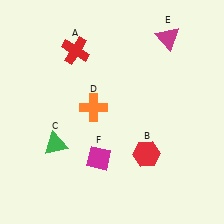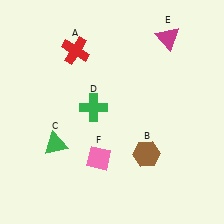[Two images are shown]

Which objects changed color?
B changed from red to brown. D changed from orange to green. F changed from magenta to pink.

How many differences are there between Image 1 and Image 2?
There are 3 differences between the two images.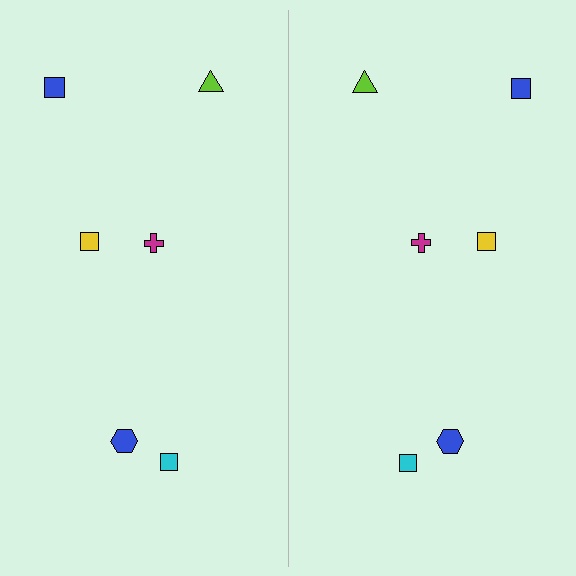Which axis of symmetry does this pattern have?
The pattern has a vertical axis of symmetry running through the center of the image.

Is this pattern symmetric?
Yes, this pattern has bilateral (reflection) symmetry.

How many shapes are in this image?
There are 12 shapes in this image.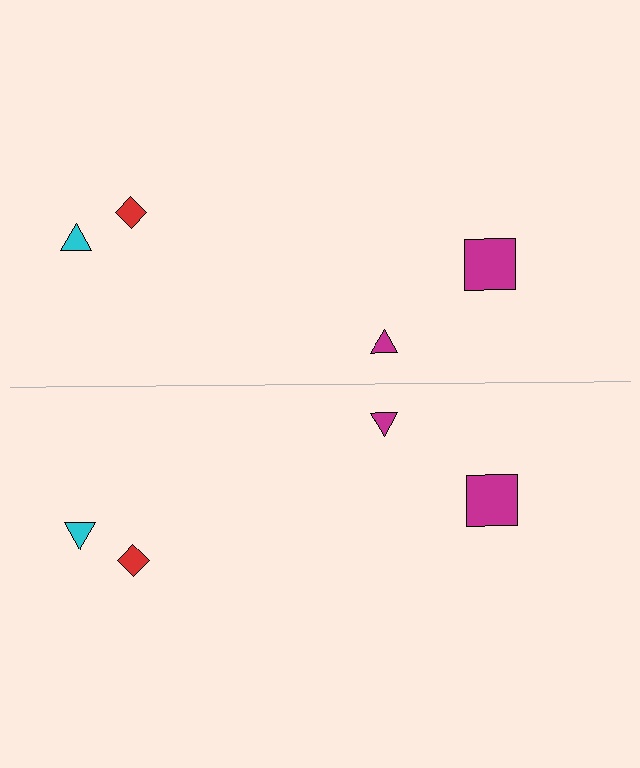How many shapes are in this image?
There are 8 shapes in this image.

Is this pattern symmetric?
Yes, this pattern has bilateral (reflection) symmetry.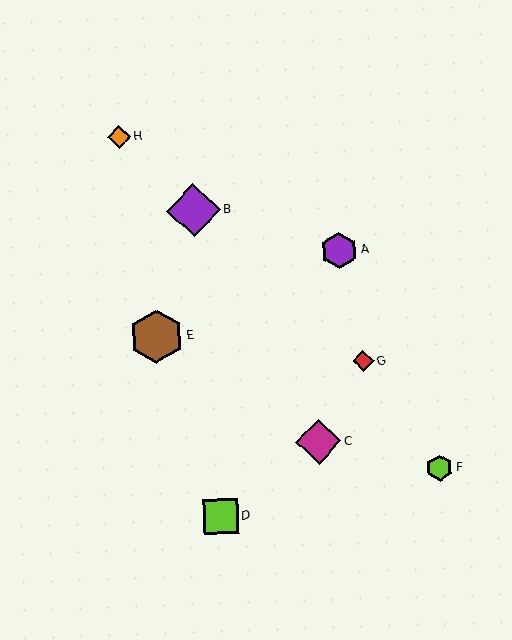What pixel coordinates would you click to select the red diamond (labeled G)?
Click at (363, 361) to select the red diamond G.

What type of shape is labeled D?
Shape D is a lime square.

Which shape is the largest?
The purple diamond (labeled B) is the largest.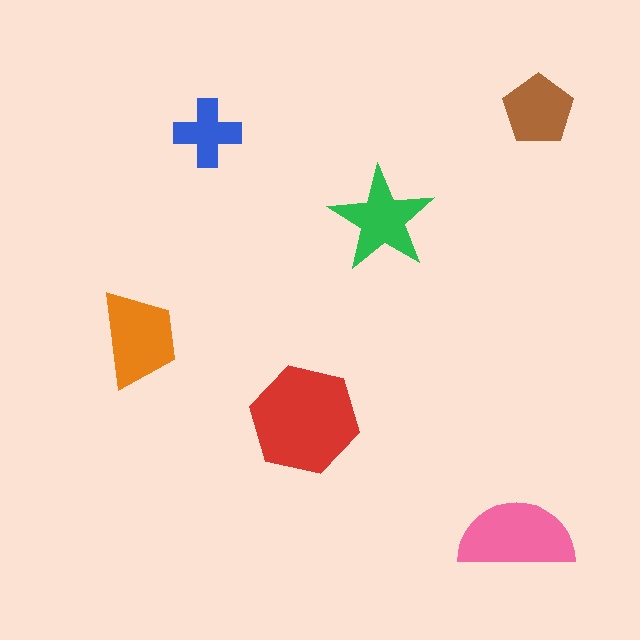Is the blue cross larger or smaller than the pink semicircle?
Smaller.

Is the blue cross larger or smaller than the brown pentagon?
Smaller.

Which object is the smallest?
The blue cross.